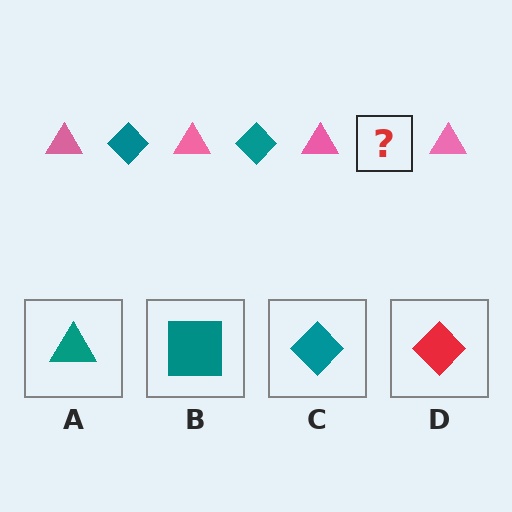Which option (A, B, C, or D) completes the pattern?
C.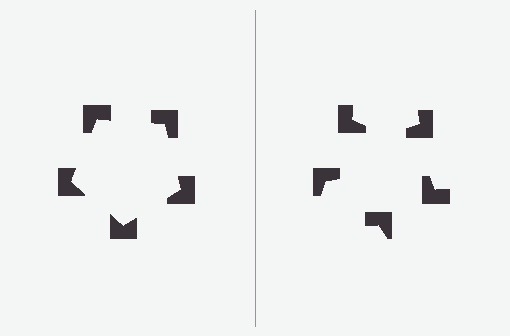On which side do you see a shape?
An illusory pentagon appears on the left side. On the right side the wedge cuts are rotated, so no coherent shape forms.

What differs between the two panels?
The notched squares are positioned identically on both sides; only the wedge orientations differ. On the left they align to a pentagon; on the right they are misaligned.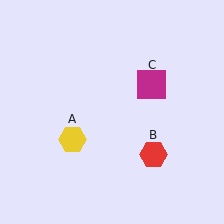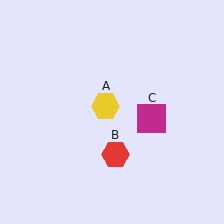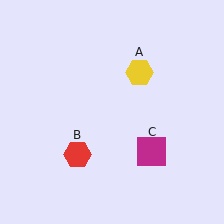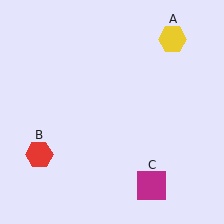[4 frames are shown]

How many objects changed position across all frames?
3 objects changed position: yellow hexagon (object A), red hexagon (object B), magenta square (object C).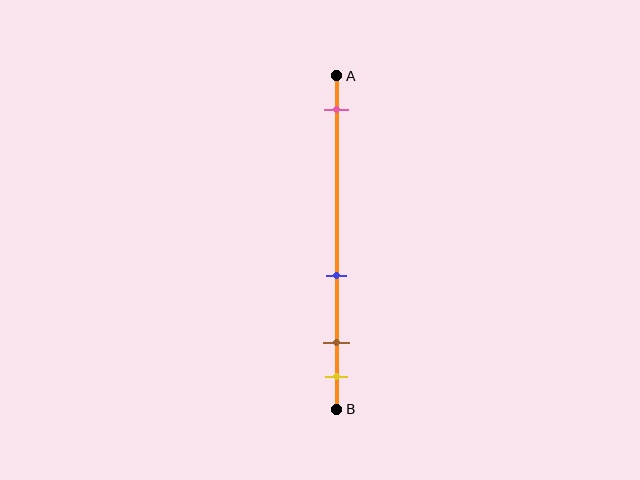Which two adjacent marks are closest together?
The brown and yellow marks are the closest adjacent pair.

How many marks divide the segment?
There are 4 marks dividing the segment.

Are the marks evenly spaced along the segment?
No, the marks are not evenly spaced.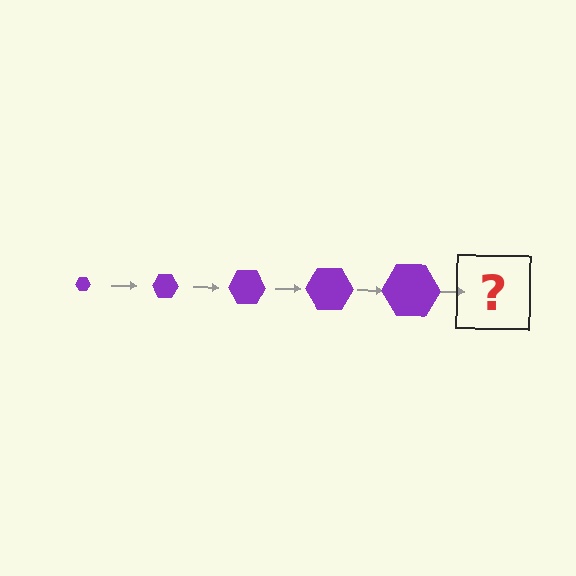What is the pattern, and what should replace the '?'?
The pattern is that the hexagon gets progressively larger each step. The '?' should be a purple hexagon, larger than the previous one.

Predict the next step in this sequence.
The next step is a purple hexagon, larger than the previous one.